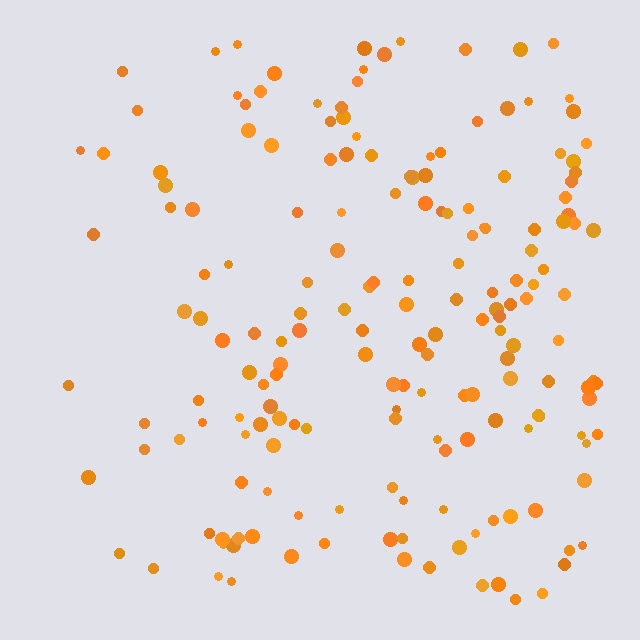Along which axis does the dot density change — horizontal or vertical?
Horizontal.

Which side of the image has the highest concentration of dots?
The right.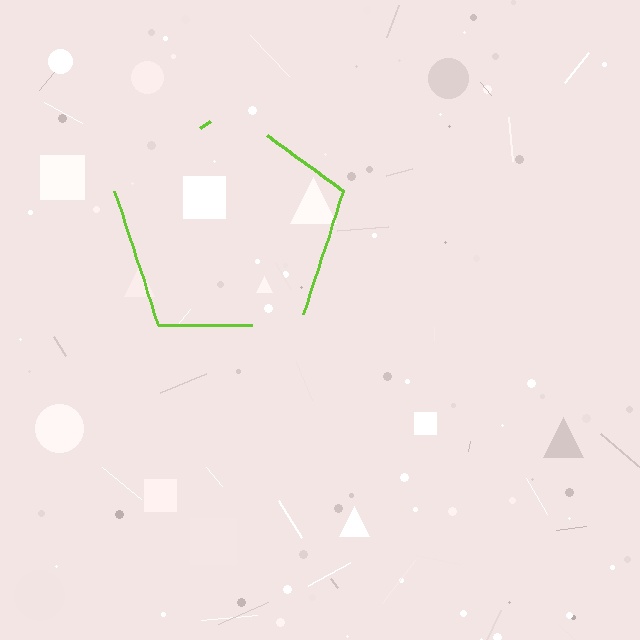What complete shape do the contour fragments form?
The contour fragments form a pentagon.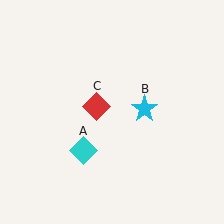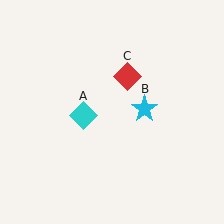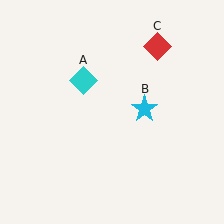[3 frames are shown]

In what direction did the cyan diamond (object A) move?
The cyan diamond (object A) moved up.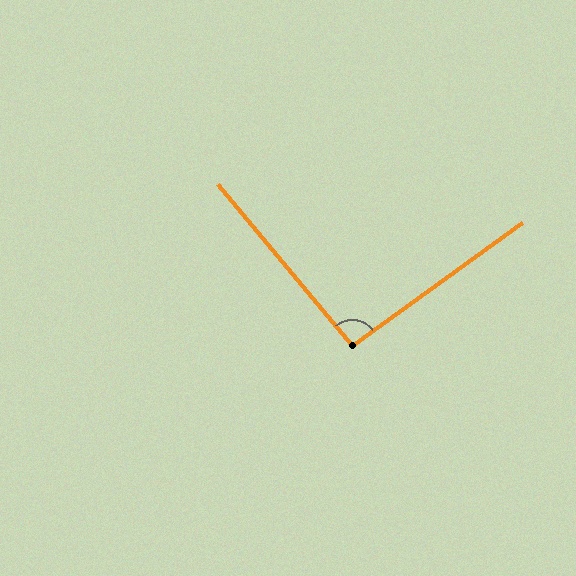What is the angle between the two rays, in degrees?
Approximately 94 degrees.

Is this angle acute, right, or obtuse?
It is approximately a right angle.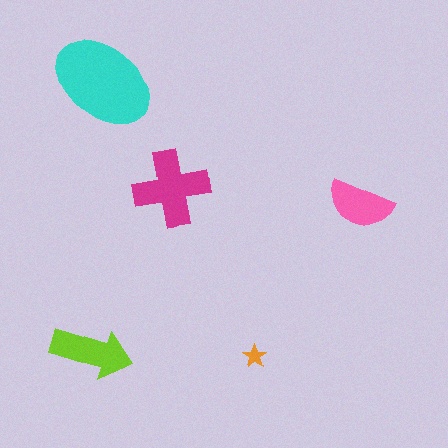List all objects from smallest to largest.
The orange star, the pink semicircle, the lime arrow, the magenta cross, the cyan ellipse.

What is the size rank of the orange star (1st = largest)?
5th.